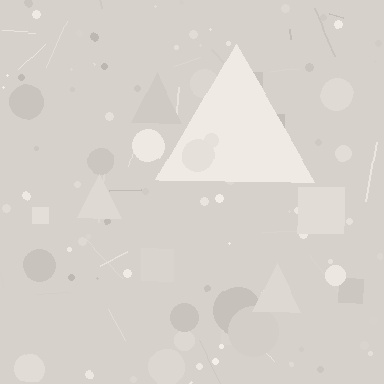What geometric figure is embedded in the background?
A triangle is embedded in the background.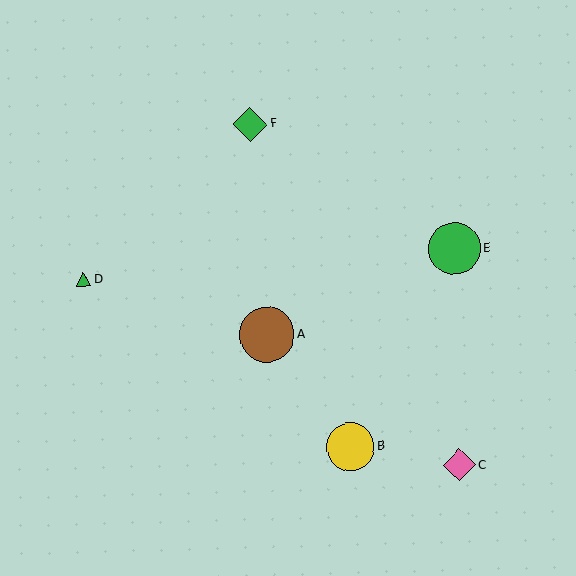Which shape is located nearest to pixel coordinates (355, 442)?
The yellow circle (labeled B) at (350, 447) is nearest to that location.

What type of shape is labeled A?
Shape A is a brown circle.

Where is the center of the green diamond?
The center of the green diamond is at (250, 124).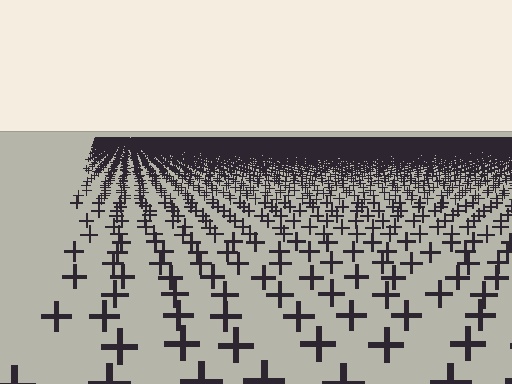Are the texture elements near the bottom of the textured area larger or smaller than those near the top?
Larger. Near the bottom, elements are closer to the viewer and appear at a bigger on-screen size.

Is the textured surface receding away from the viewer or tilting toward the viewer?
The surface is receding away from the viewer. Texture elements get smaller and denser toward the top.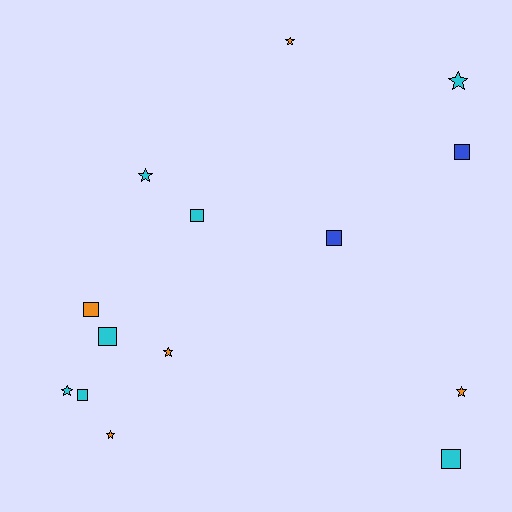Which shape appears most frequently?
Star, with 7 objects.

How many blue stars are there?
There are no blue stars.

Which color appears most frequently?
Cyan, with 7 objects.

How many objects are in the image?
There are 14 objects.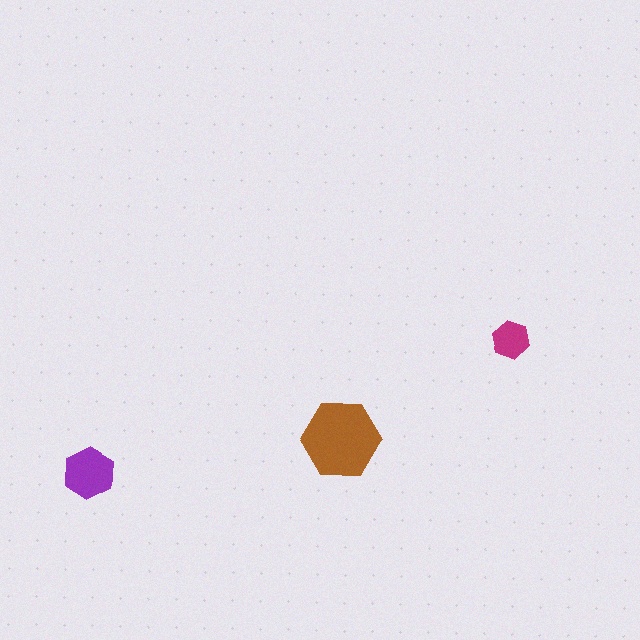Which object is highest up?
The magenta hexagon is topmost.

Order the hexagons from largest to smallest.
the brown one, the purple one, the magenta one.